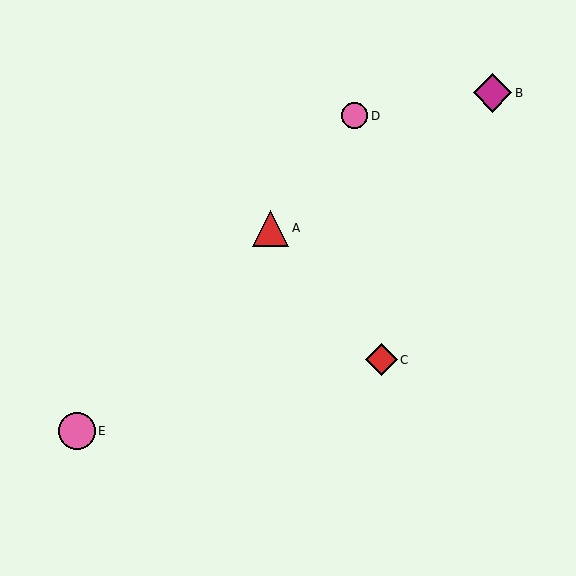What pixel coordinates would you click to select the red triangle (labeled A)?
Click at (271, 228) to select the red triangle A.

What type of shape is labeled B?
Shape B is a magenta diamond.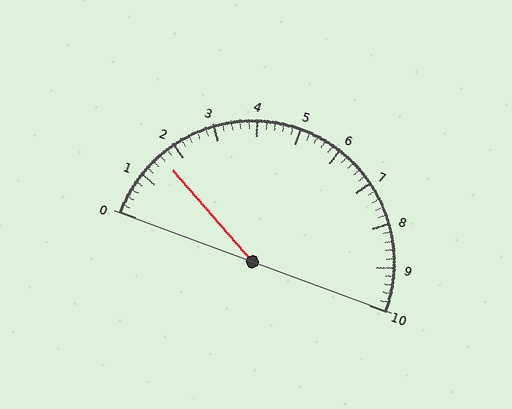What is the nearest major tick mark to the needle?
The nearest major tick mark is 2.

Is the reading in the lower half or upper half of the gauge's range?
The reading is in the lower half of the range (0 to 10).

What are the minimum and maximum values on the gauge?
The gauge ranges from 0 to 10.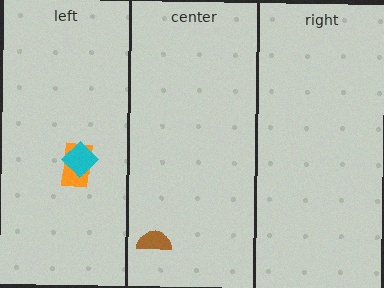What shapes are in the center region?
The brown semicircle.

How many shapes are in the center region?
1.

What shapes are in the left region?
The orange rectangle, the cyan diamond.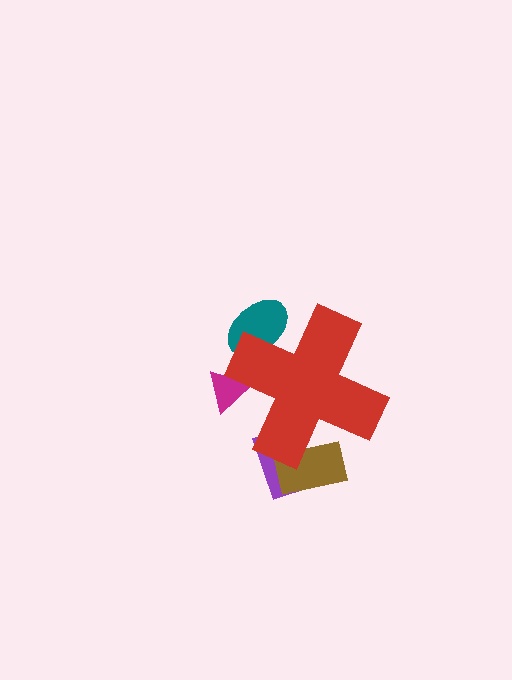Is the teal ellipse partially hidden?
Yes, the teal ellipse is partially hidden behind the red cross.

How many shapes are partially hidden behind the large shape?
4 shapes are partially hidden.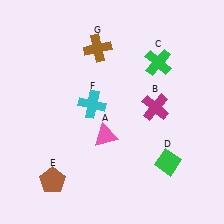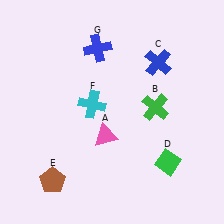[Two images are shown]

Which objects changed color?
B changed from magenta to green. C changed from green to blue. G changed from brown to blue.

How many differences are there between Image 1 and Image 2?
There are 3 differences between the two images.